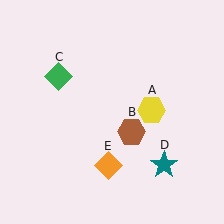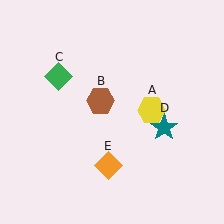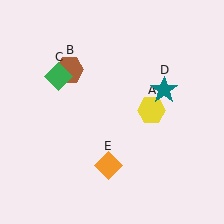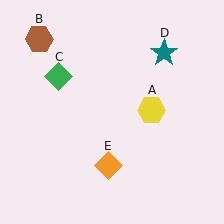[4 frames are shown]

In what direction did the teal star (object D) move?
The teal star (object D) moved up.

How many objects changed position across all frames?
2 objects changed position: brown hexagon (object B), teal star (object D).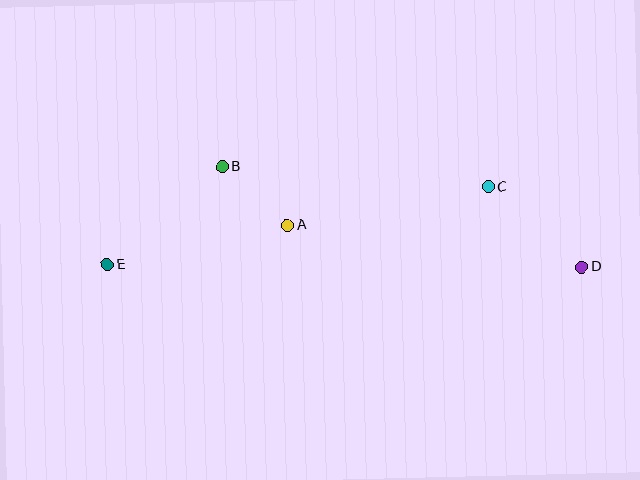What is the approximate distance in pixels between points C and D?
The distance between C and D is approximately 123 pixels.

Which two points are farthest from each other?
Points D and E are farthest from each other.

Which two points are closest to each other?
Points A and B are closest to each other.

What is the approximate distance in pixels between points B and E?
The distance between B and E is approximately 151 pixels.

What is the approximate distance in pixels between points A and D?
The distance between A and D is approximately 297 pixels.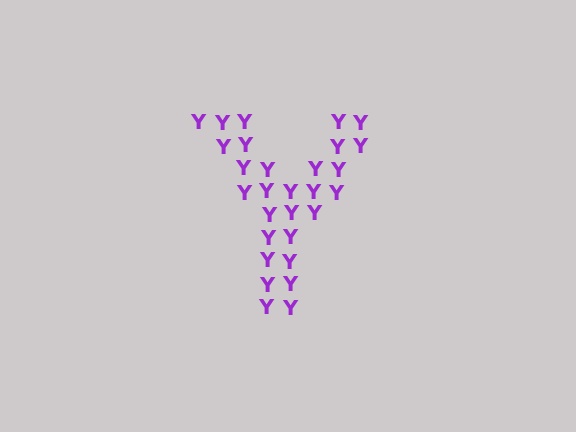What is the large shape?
The large shape is the letter Y.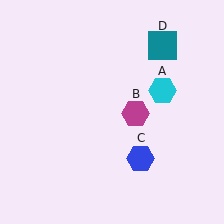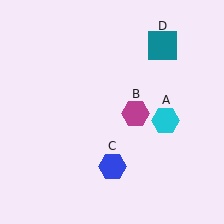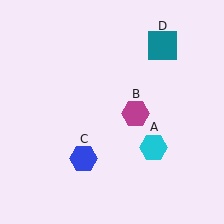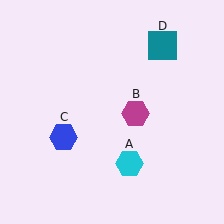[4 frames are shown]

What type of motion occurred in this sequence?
The cyan hexagon (object A), blue hexagon (object C) rotated clockwise around the center of the scene.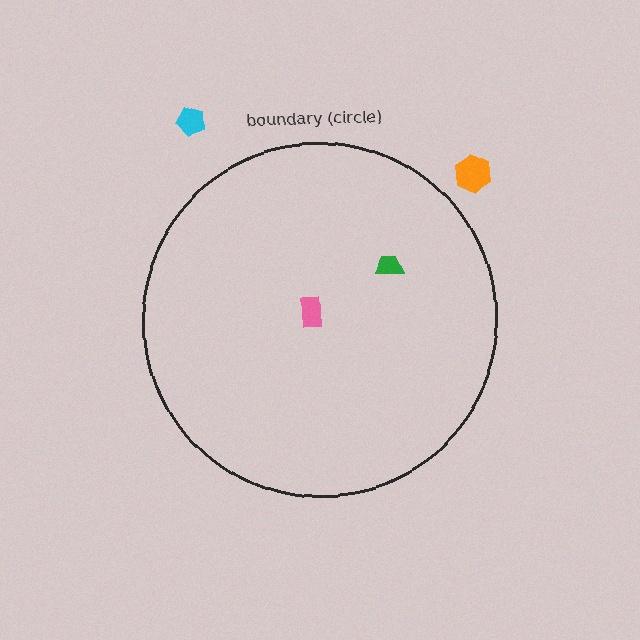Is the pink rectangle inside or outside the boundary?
Inside.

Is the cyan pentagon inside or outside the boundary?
Outside.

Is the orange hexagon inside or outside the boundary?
Outside.